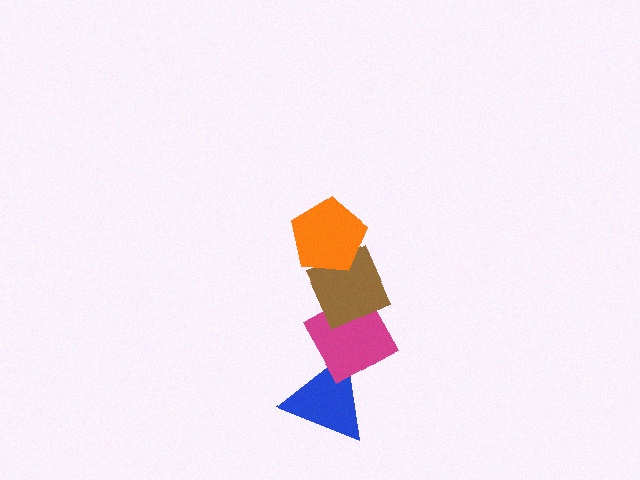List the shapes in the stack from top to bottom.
From top to bottom: the orange pentagon, the brown diamond, the magenta diamond, the blue triangle.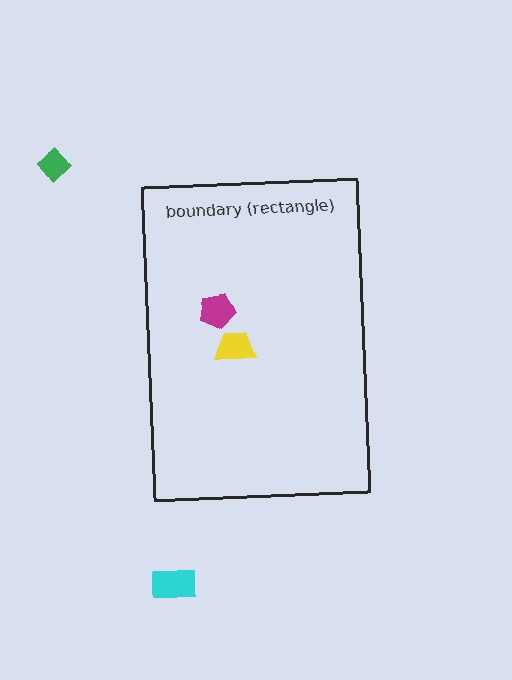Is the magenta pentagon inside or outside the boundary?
Inside.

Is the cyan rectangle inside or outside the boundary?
Outside.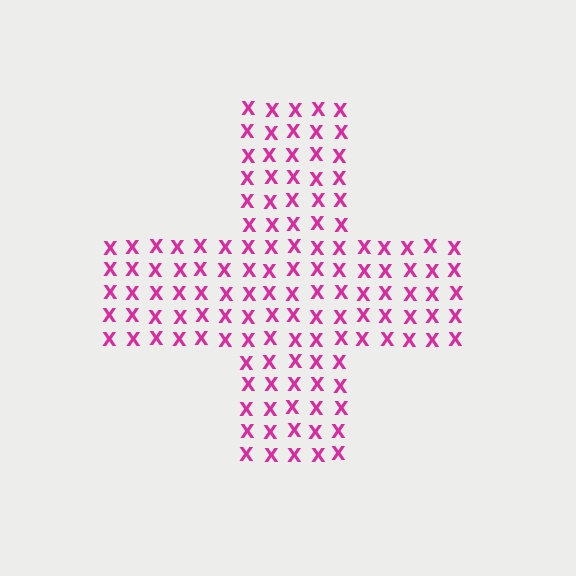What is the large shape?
The large shape is a cross.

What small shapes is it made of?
It is made of small letter X's.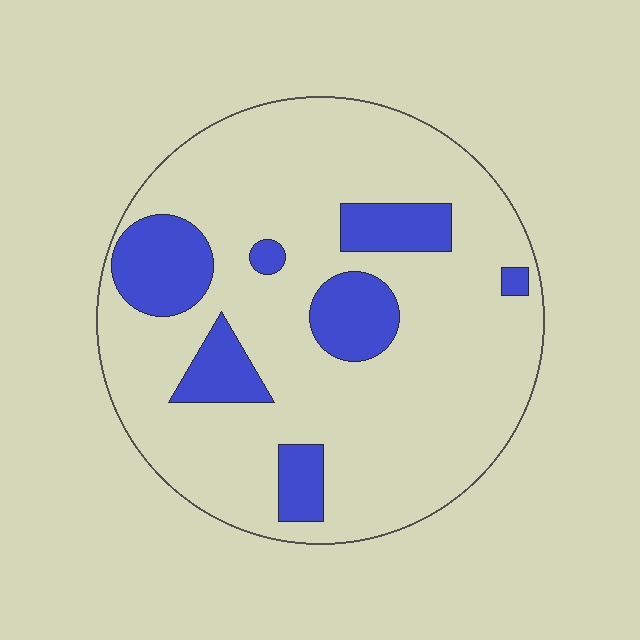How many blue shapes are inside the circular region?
7.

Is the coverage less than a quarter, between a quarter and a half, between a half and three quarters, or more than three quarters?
Less than a quarter.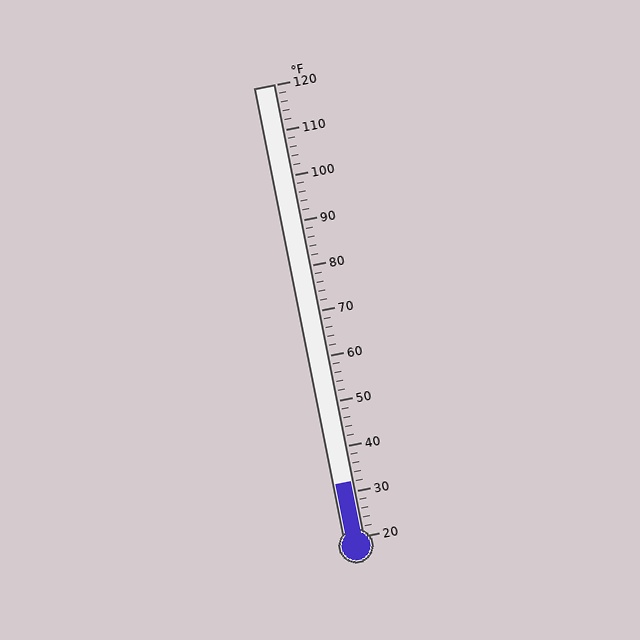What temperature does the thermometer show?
The thermometer shows approximately 32°F.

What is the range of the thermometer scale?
The thermometer scale ranges from 20°F to 120°F.